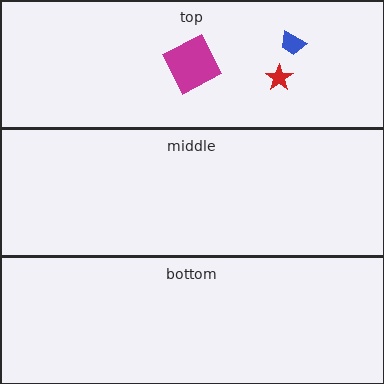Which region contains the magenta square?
The top region.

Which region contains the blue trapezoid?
The top region.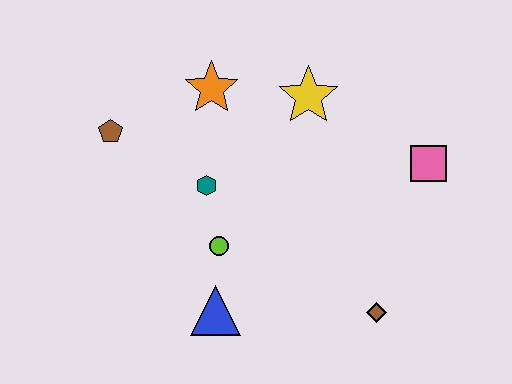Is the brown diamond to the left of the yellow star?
No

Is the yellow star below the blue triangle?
No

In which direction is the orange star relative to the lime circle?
The orange star is above the lime circle.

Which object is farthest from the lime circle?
The pink square is farthest from the lime circle.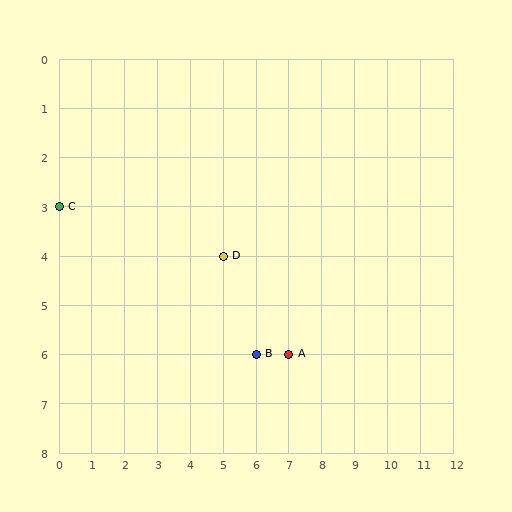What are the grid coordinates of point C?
Point C is at grid coordinates (0, 3).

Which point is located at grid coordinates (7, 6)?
Point A is at (7, 6).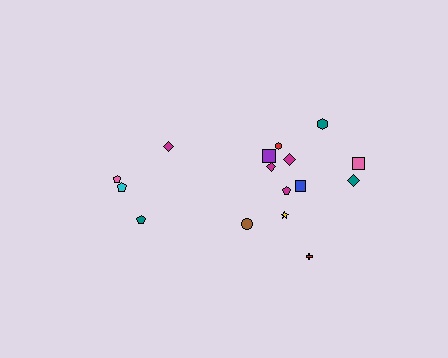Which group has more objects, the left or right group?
The right group.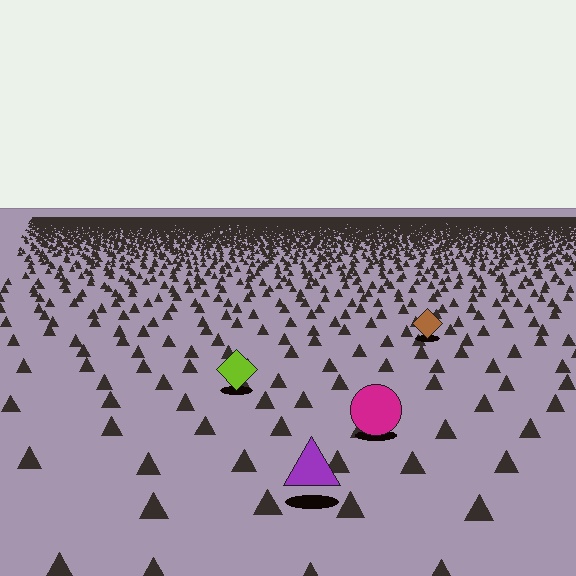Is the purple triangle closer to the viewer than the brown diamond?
Yes. The purple triangle is closer — you can tell from the texture gradient: the ground texture is coarser near it.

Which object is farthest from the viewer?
The brown diamond is farthest from the viewer. It appears smaller and the ground texture around it is denser.